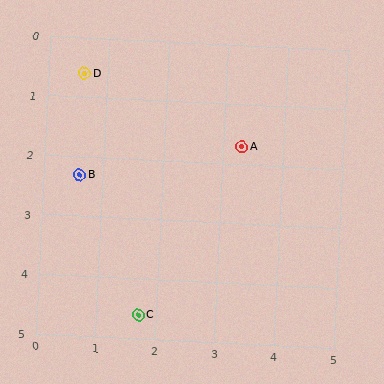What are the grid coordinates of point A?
Point A is at approximately (3.3, 1.7).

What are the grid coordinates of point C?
Point C is at approximately (1.7, 4.6).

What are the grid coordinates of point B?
Point B is at approximately (0.6, 2.3).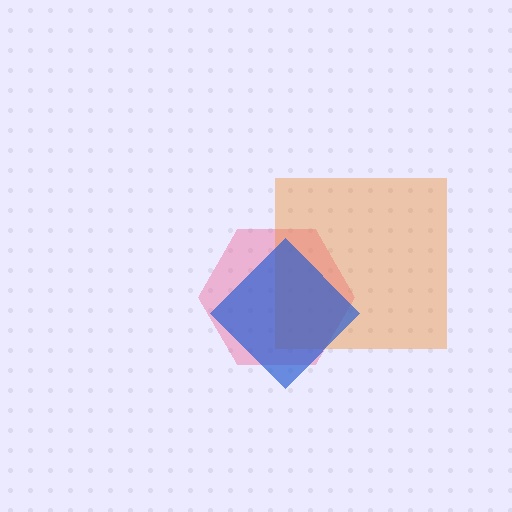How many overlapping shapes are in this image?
There are 3 overlapping shapes in the image.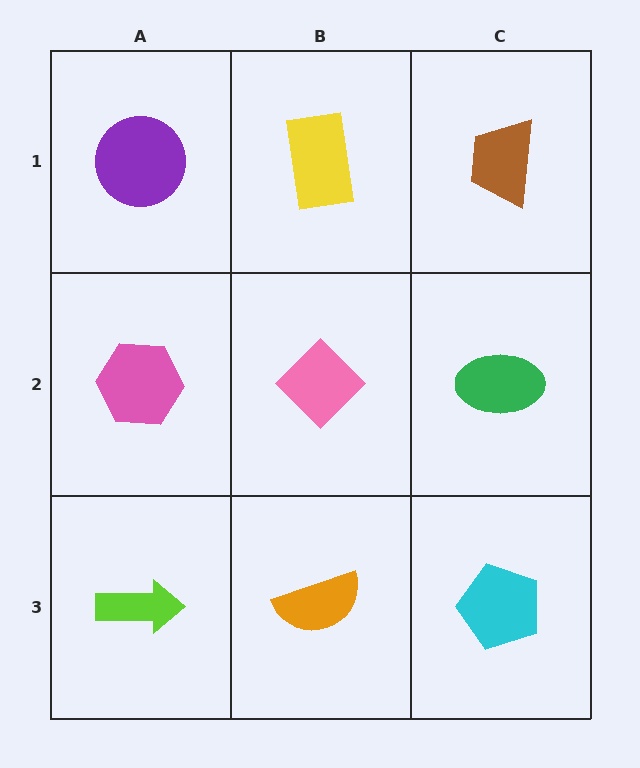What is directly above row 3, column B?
A pink diamond.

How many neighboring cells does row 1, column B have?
3.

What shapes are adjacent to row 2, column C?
A brown trapezoid (row 1, column C), a cyan pentagon (row 3, column C), a pink diamond (row 2, column B).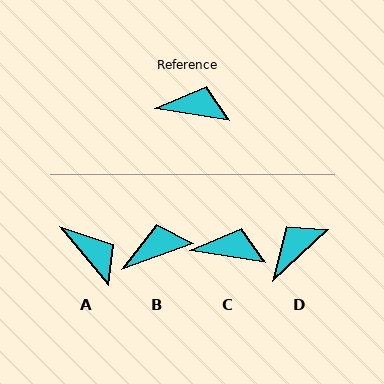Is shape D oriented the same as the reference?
No, it is off by about 52 degrees.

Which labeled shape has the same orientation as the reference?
C.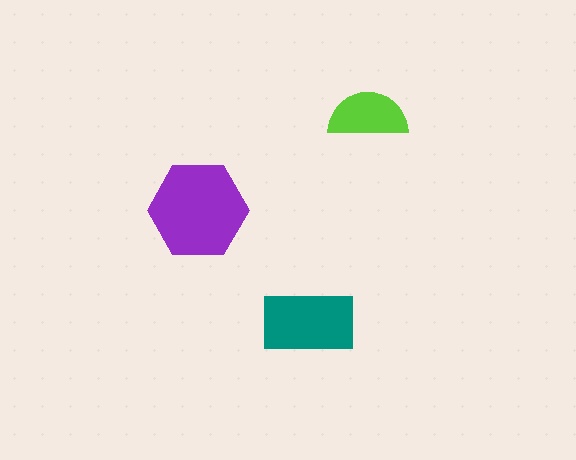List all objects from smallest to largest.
The lime semicircle, the teal rectangle, the purple hexagon.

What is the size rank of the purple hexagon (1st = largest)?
1st.